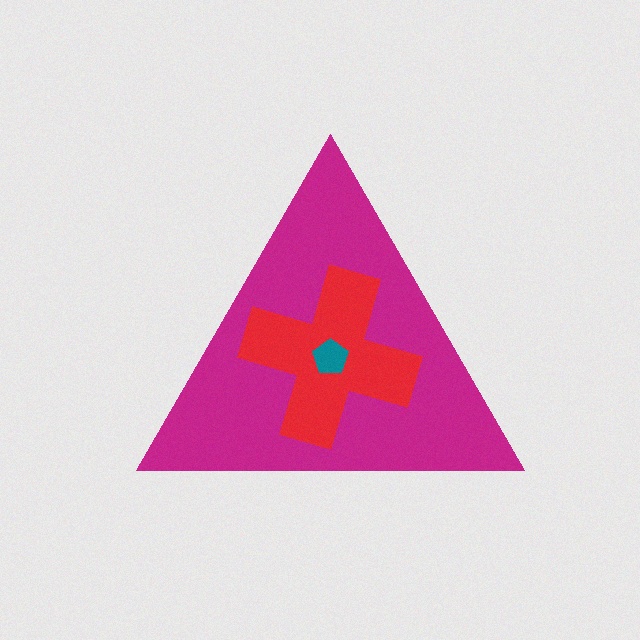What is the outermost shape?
The magenta triangle.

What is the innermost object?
The teal pentagon.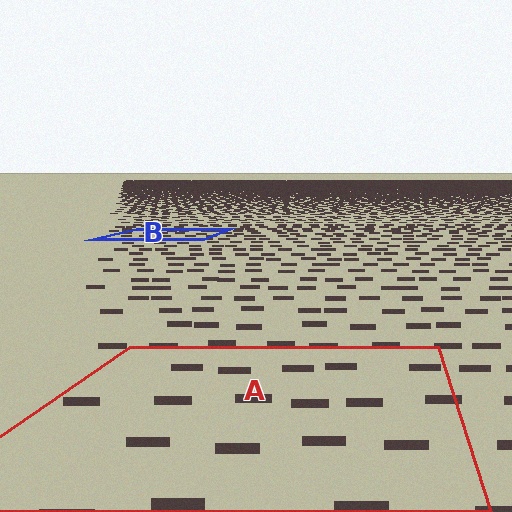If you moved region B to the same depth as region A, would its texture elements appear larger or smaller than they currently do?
They would appear larger. At a closer depth, the same texture elements are projected at a bigger on-screen size.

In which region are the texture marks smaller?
The texture marks are smaller in region B, because it is farther away.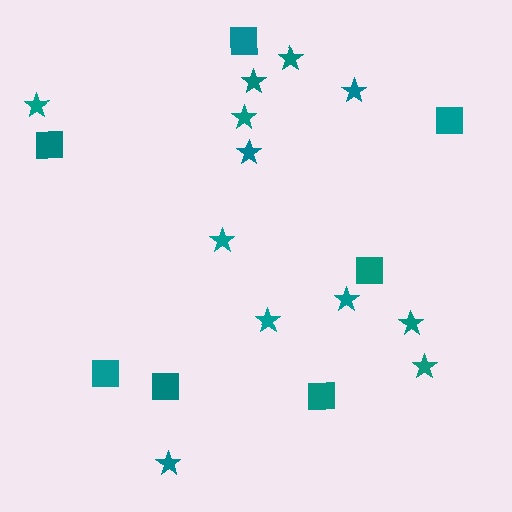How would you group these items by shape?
There are 2 groups: one group of stars (12) and one group of squares (7).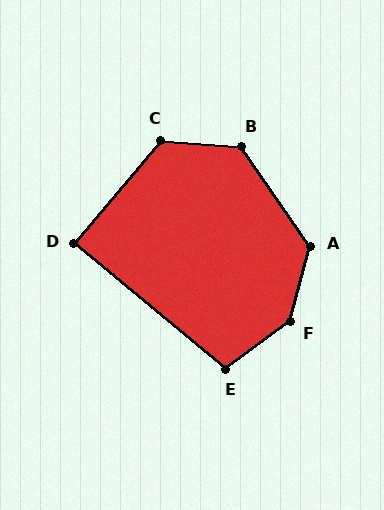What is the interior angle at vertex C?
Approximately 125 degrees (obtuse).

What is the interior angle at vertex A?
Approximately 130 degrees (obtuse).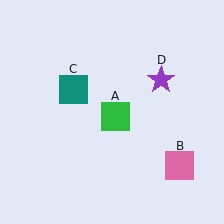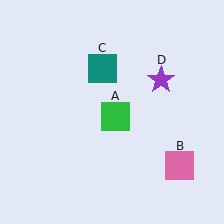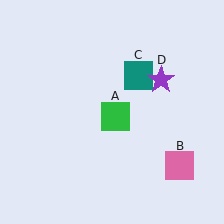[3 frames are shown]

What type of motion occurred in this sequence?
The teal square (object C) rotated clockwise around the center of the scene.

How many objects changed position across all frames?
1 object changed position: teal square (object C).